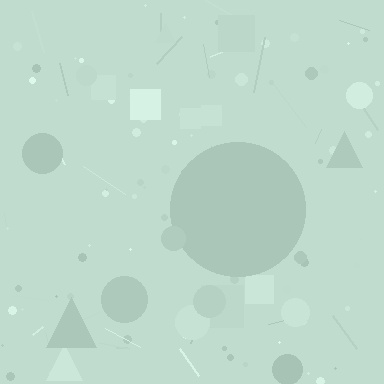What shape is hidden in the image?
A circle is hidden in the image.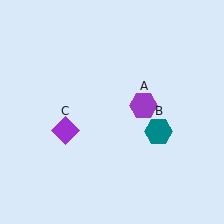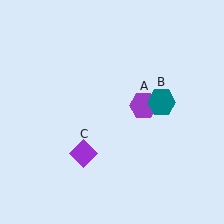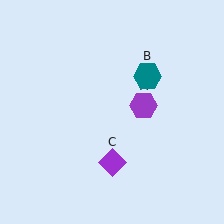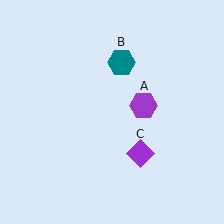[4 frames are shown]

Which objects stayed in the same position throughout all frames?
Purple hexagon (object A) remained stationary.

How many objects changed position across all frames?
2 objects changed position: teal hexagon (object B), purple diamond (object C).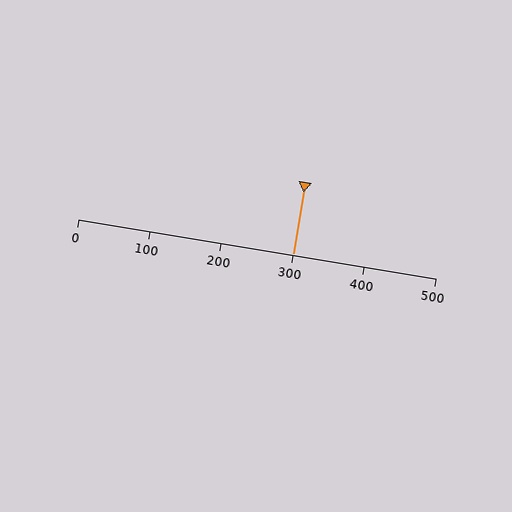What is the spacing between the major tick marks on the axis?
The major ticks are spaced 100 apart.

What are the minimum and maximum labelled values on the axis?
The axis runs from 0 to 500.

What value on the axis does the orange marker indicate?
The marker indicates approximately 300.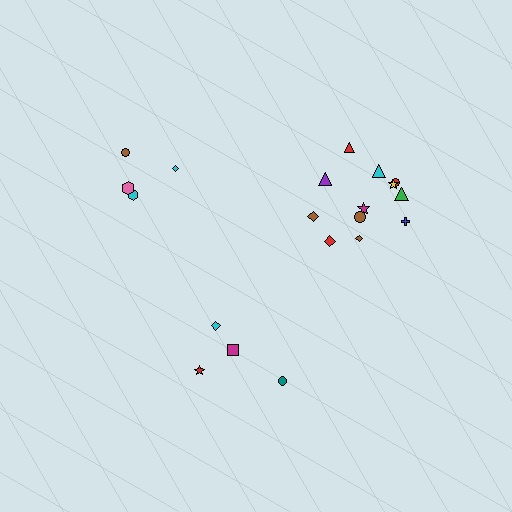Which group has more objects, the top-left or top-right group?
The top-right group.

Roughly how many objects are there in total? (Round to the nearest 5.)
Roughly 20 objects in total.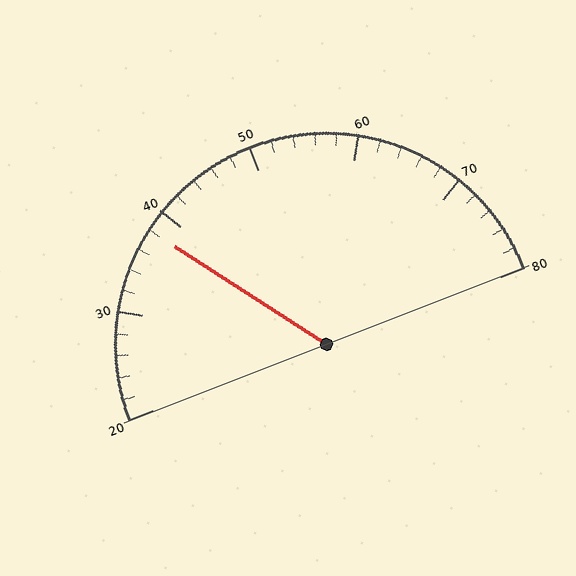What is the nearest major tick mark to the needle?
The nearest major tick mark is 40.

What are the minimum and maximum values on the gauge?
The gauge ranges from 20 to 80.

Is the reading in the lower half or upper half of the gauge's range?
The reading is in the lower half of the range (20 to 80).